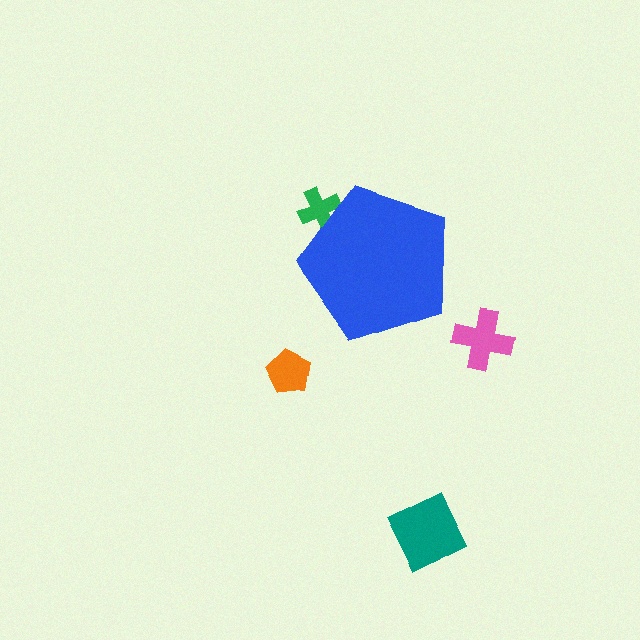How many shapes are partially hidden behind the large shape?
1 shape is partially hidden.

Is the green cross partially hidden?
Yes, the green cross is partially hidden behind the blue pentagon.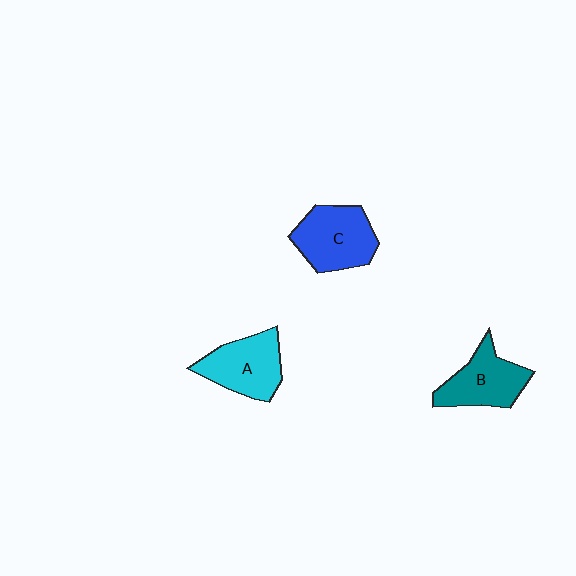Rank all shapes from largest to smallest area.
From largest to smallest: C (blue), A (cyan), B (teal).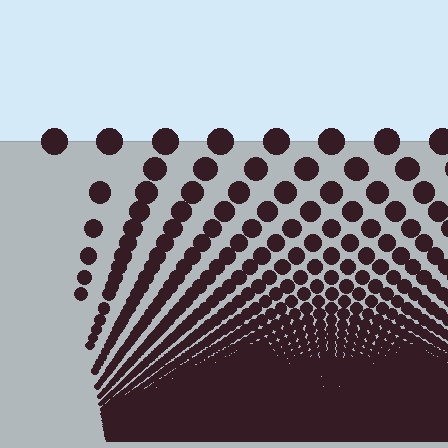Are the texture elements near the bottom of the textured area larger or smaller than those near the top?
Smaller. The gradient is inverted — elements near the bottom are smaller and denser.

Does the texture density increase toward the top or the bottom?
Density increases toward the bottom.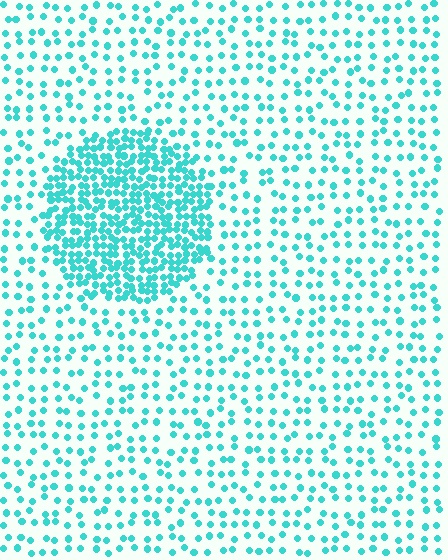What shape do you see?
I see a circle.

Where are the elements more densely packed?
The elements are more densely packed inside the circle boundary.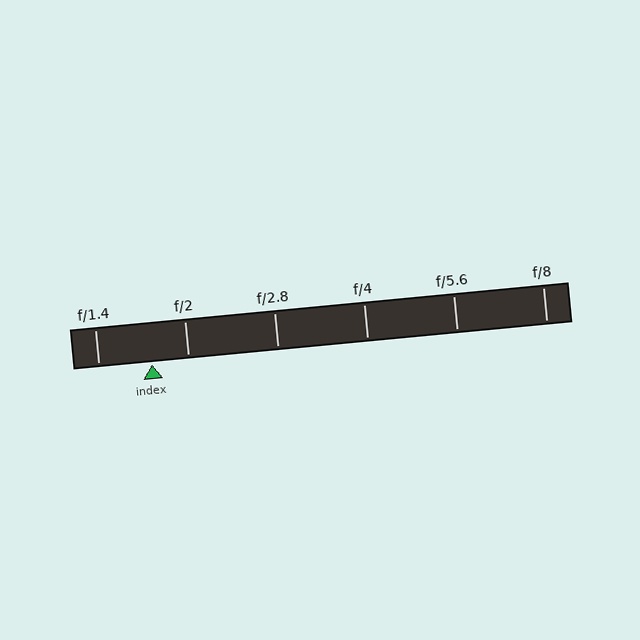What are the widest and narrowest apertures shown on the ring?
The widest aperture shown is f/1.4 and the narrowest is f/8.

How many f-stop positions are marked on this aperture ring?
There are 6 f-stop positions marked.